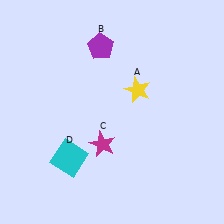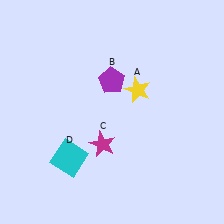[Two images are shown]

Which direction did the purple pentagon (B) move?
The purple pentagon (B) moved down.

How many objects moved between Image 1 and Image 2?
1 object moved between the two images.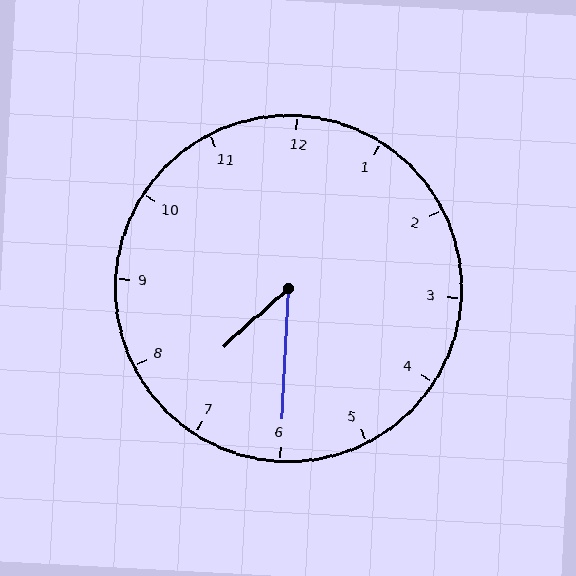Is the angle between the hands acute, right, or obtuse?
It is acute.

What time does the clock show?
7:30.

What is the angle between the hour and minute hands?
Approximately 45 degrees.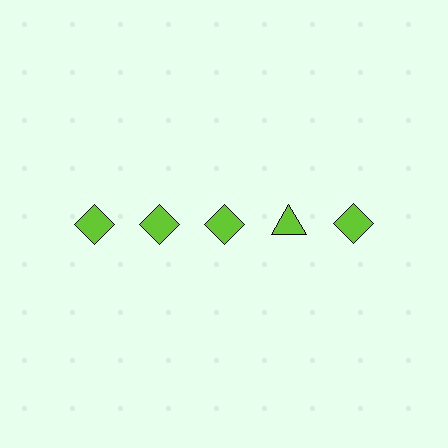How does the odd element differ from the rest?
It has a different shape: triangle instead of diamond.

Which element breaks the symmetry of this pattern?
The lime triangle in the top row, second from right column breaks the symmetry. All other shapes are lime diamonds.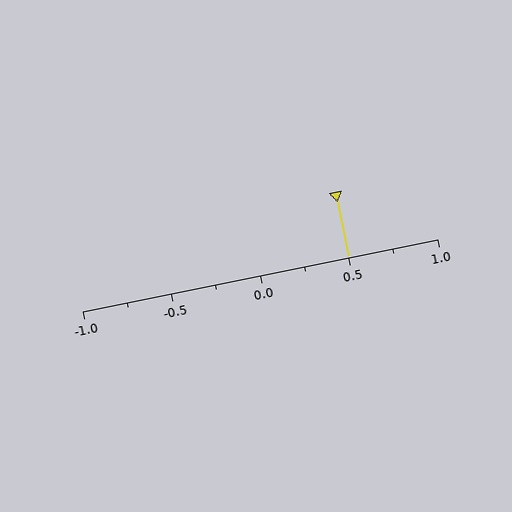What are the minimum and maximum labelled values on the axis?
The axis runs from -1.0 to 1.0.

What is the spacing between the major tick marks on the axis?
The major ticks are spaced 0.5 apart.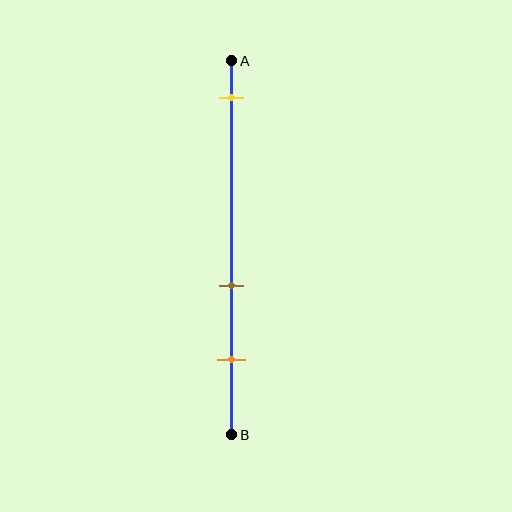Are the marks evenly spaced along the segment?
No, the marks are not evenly spaced.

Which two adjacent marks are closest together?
The brown and orange marks are the closest adjacent pair.